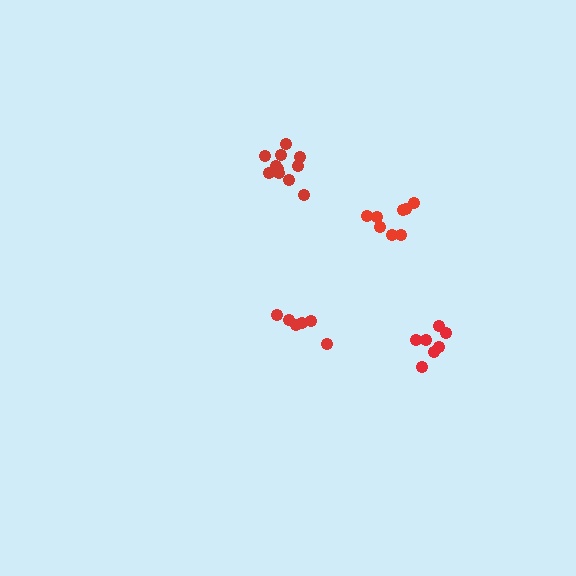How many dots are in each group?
Group 1: 6 dots, Group 2: 11 dots, Group 3: 8 dots, Group 4: 7 dots (32 total).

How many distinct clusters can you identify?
There are 4 distinct clusters.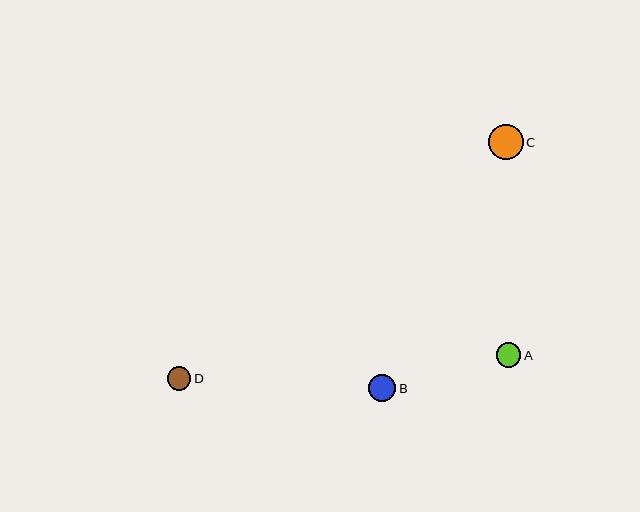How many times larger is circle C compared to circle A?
Circle C is approximately 1.4 times the size of circle A.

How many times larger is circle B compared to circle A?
Circle B is approximately 1.1 times the size of circle A.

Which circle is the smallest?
Circle D is the smallest with a size of approximately 23 pixels.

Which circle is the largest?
Circle C is the largest with a size of approximately 35 pixels.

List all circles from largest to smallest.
From largest to smallest: C, B, A, D.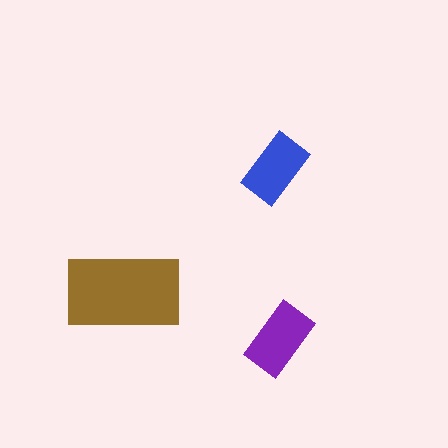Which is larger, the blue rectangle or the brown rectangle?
The brown one.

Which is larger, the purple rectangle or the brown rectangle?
The brown one.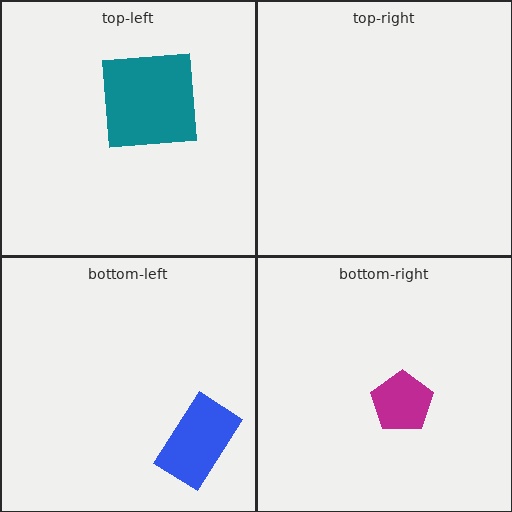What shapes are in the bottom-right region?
The magenta pentagon.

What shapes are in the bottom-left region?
The blue rectangle.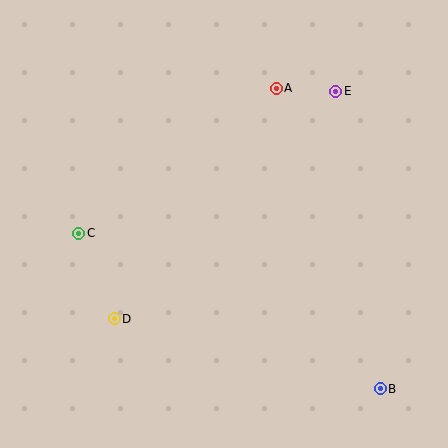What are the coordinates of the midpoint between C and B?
The midpoint between C and B is at (230, 311).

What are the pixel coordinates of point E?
Point E is at (336, 91).